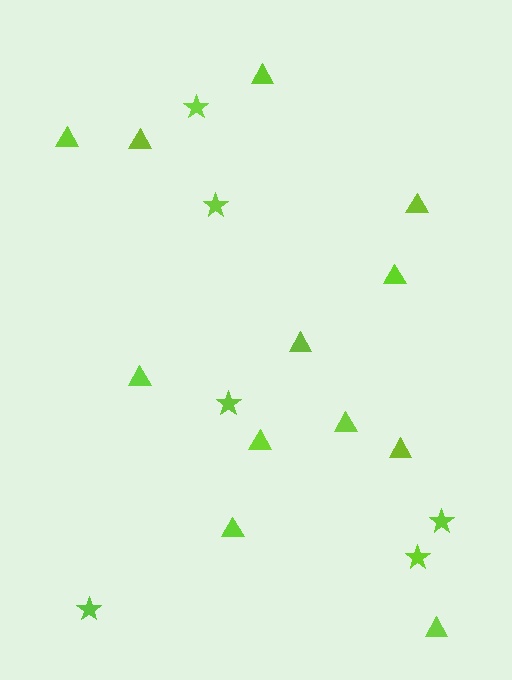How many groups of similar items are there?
There are 2 groups: one group of triangles (12) and one group of stars (6).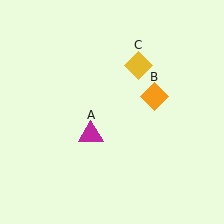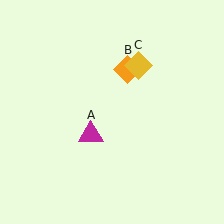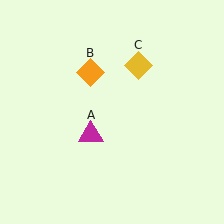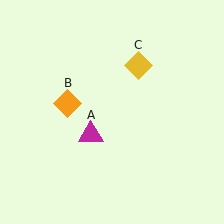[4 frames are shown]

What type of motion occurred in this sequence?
The orange diamond (object B) rotated counterclockwise around the center of the scene.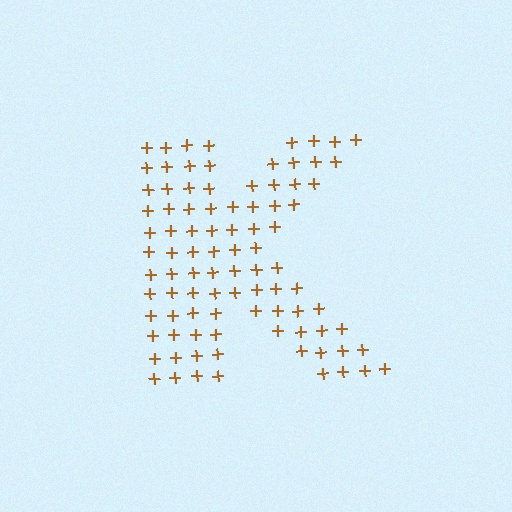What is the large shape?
The large shape is the letter K.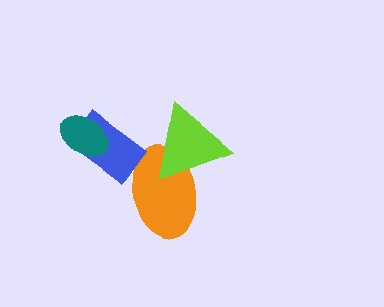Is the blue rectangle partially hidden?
Yes, it is partially covered by another shape.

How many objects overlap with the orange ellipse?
2 objects overlap with the orange ellipse.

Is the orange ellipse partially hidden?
Yes, it is partially covered by another shape.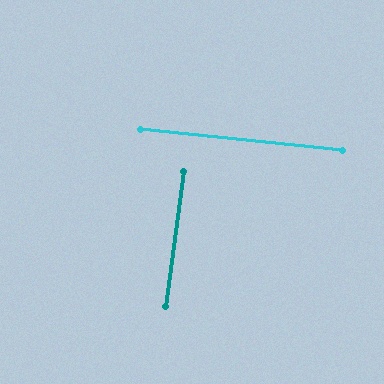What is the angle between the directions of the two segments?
Approximately 88 degrees.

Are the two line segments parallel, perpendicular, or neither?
Perpendicular — they meet at approximately 88°.